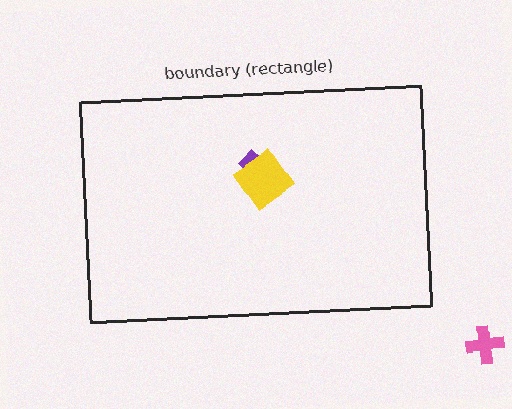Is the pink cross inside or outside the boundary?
Outside.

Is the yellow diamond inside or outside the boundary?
Inside.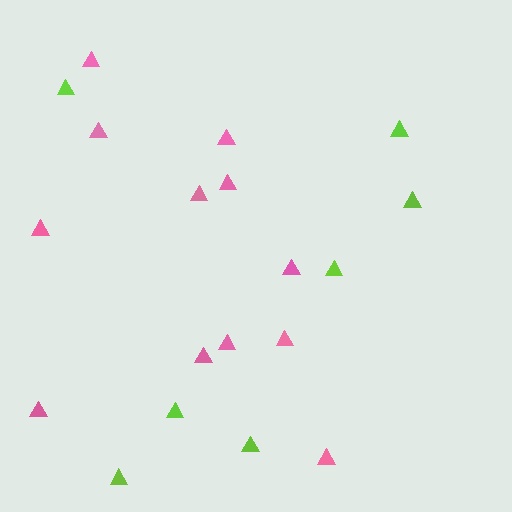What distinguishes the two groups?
There are 2 groups: one group of pink triangles (12) and one group of lime triangles (7).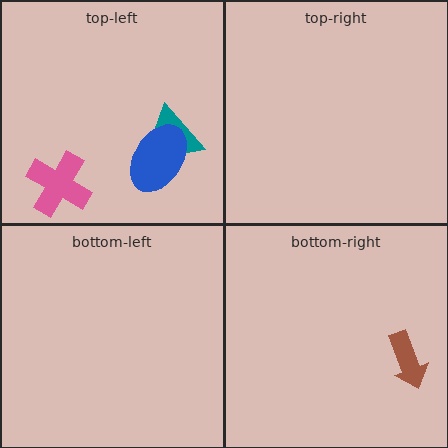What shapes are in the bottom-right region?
The brown arrow.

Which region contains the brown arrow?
The bottom-right region.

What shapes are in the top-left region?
The teal triangle, the blue ellipse, the pink cross.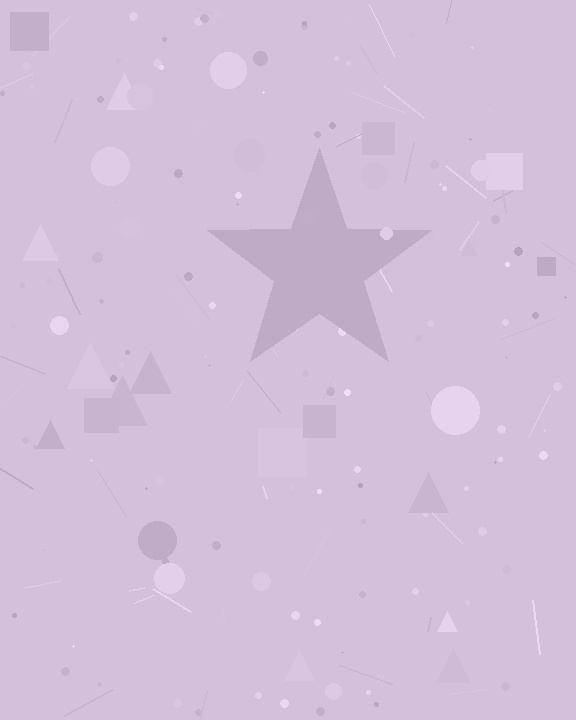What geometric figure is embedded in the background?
A star is embedded in the background.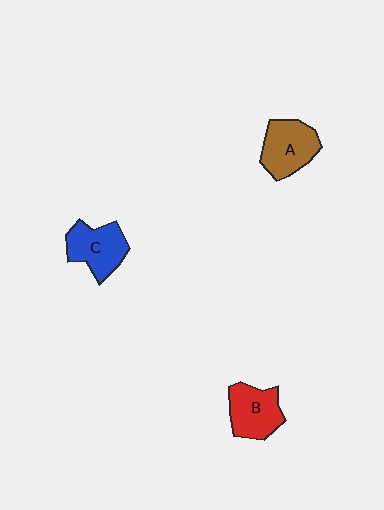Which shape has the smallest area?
Shape B (red).